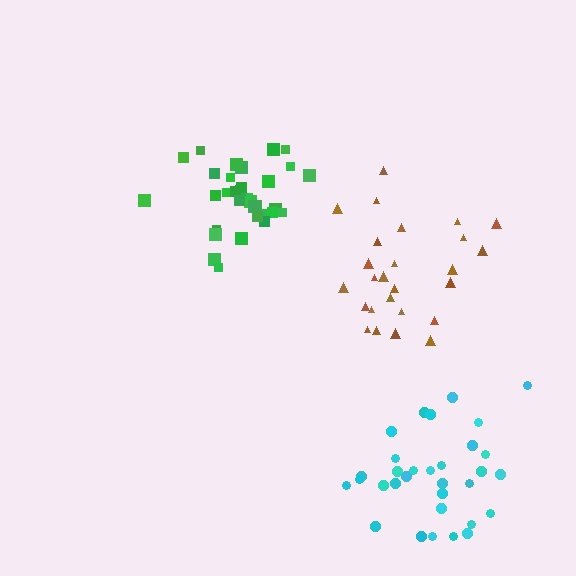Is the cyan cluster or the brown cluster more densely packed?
Cyan.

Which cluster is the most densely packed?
Green.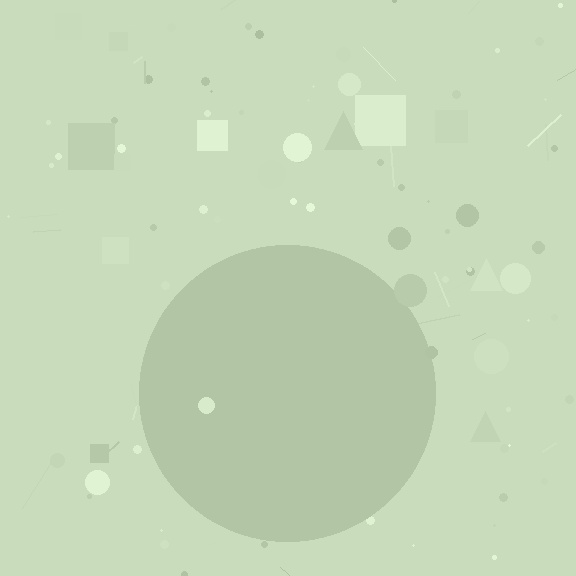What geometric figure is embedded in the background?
A circle is embedded in the background.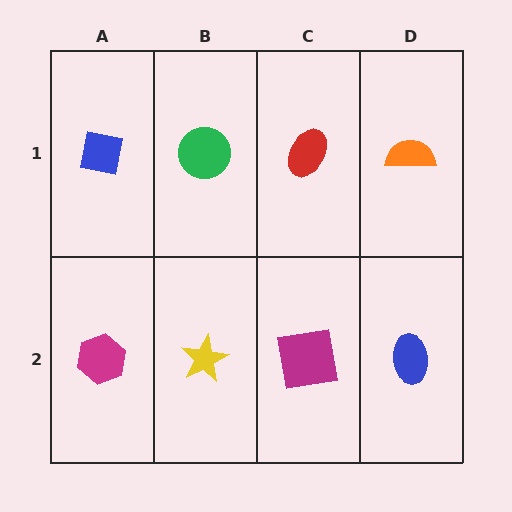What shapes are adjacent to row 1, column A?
A magenta hexagon (row 2, column A), a green circle (row 1, column B).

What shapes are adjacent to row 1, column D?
A blue ellipse (row 2, column D), a red ellipse (row 1, column C).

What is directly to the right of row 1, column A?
A green circle.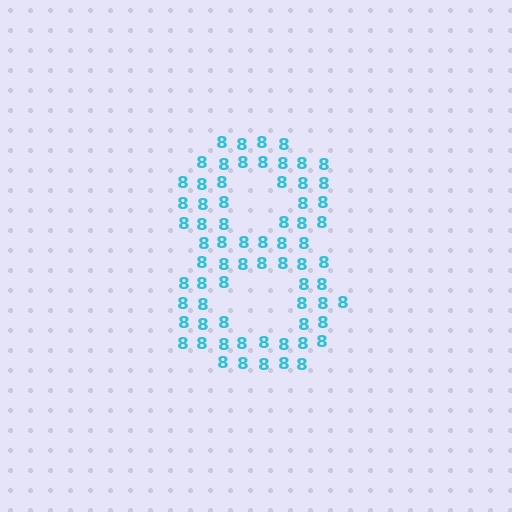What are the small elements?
The small elements are digit 8's.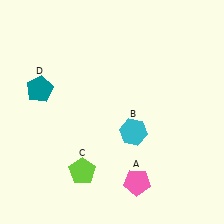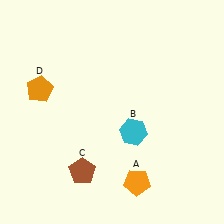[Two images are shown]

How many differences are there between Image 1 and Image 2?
There are 3 differences between the two images.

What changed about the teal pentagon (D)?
In Image 1, D is teal. In Image 2, it changed to orange.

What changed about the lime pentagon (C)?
In Image 1, C is lime. In Image 2, it changed to brown.